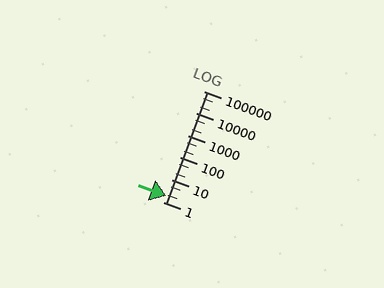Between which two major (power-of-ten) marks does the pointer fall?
The pointer is between 1 and 10.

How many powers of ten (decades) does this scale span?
The scale spans 5 decades, from 1 to 100000.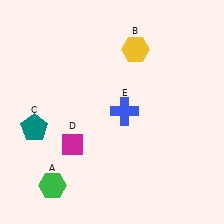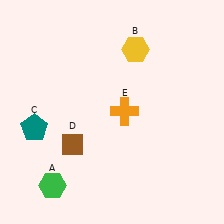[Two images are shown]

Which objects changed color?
D changed from magenta to brown. E changed from blue to orange.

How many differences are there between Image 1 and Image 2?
There are 2 differences between the two images.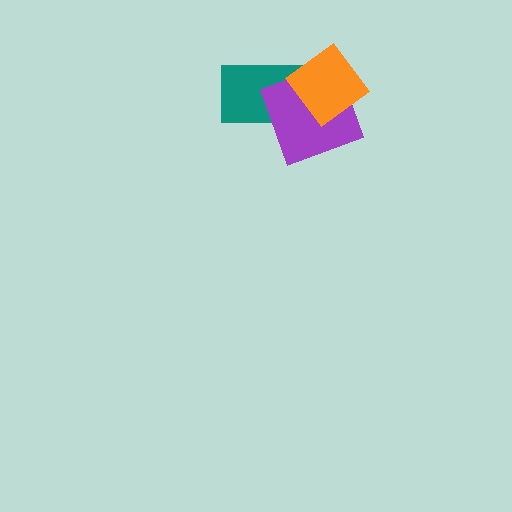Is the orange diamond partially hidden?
No, no other shape covers it.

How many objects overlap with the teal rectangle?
2 objects overlap with the teal rectangle.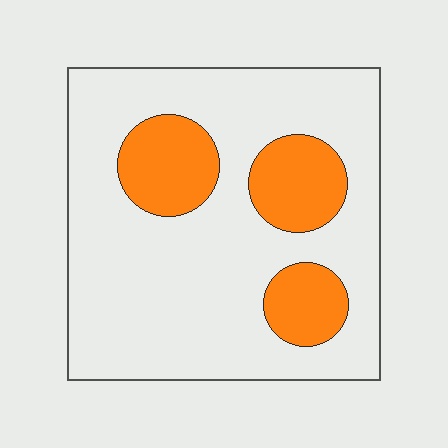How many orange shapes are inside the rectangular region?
3.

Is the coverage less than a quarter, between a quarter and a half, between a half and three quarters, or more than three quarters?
Less than a quarter.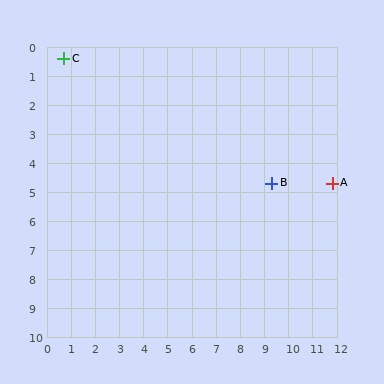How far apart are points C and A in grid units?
Points C and A are about 11.9 grid units apart.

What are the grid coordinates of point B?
Point B is at approximately (9.3, 4.7).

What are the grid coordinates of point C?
Point C is at approximately (0.7, 0.4).